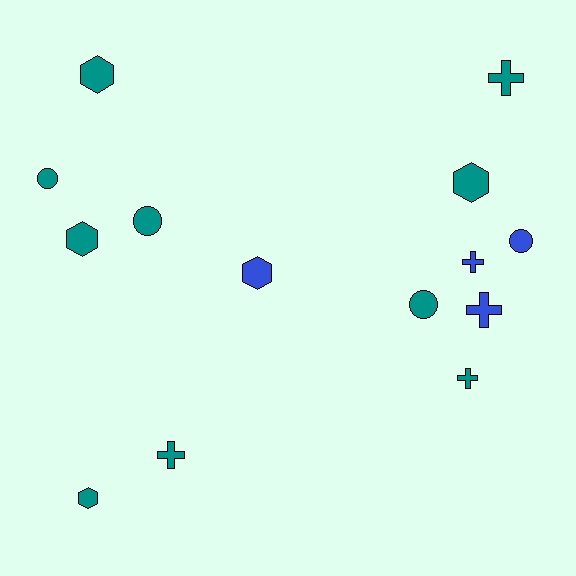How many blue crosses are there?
There are 2 blue crosses.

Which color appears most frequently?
Teal, with 10 objects.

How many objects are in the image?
There are 14 objects.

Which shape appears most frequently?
Cross, with 5 objects.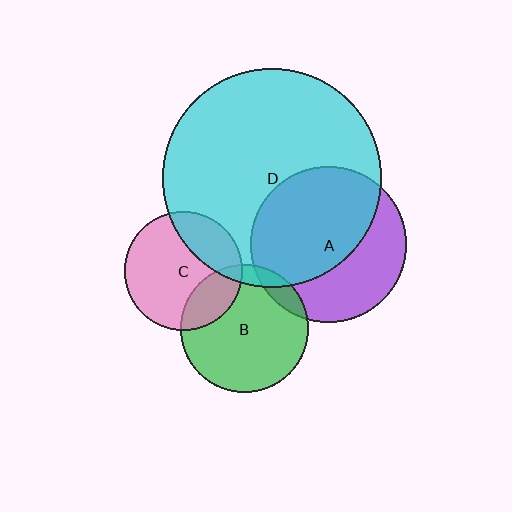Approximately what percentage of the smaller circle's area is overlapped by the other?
Approximately 10%.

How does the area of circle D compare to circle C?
Approximately 3.4 times.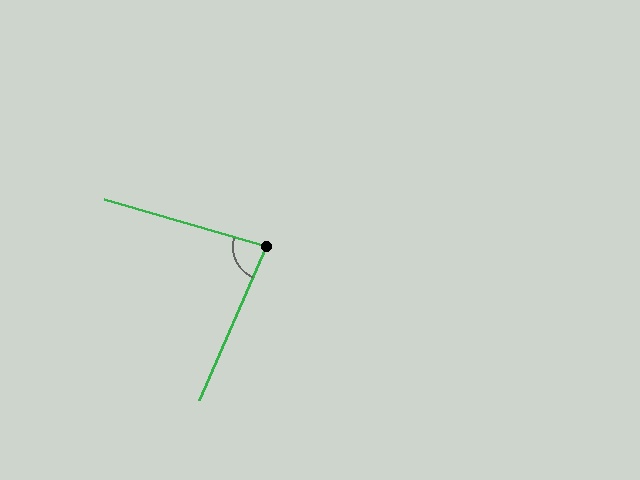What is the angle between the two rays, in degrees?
Approximately 83 degrees.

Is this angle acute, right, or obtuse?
It is acute.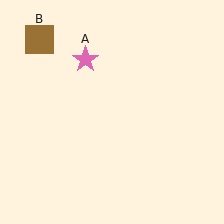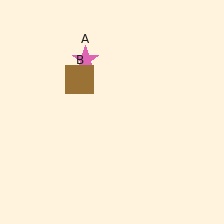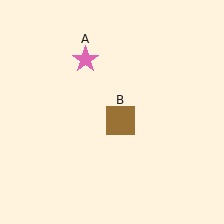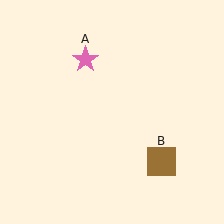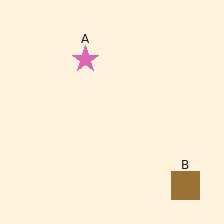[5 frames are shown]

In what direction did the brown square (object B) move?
The brown square (object B) moved down and to the right.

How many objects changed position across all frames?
1 object changed position: brown square (object B).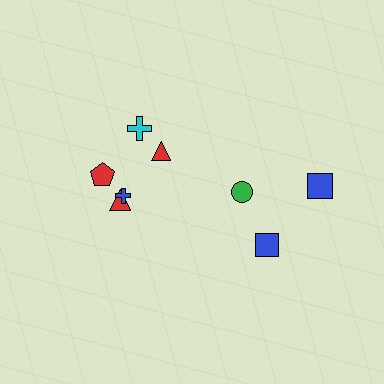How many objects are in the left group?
There are 5 objects.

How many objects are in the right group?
There are 3 objects.